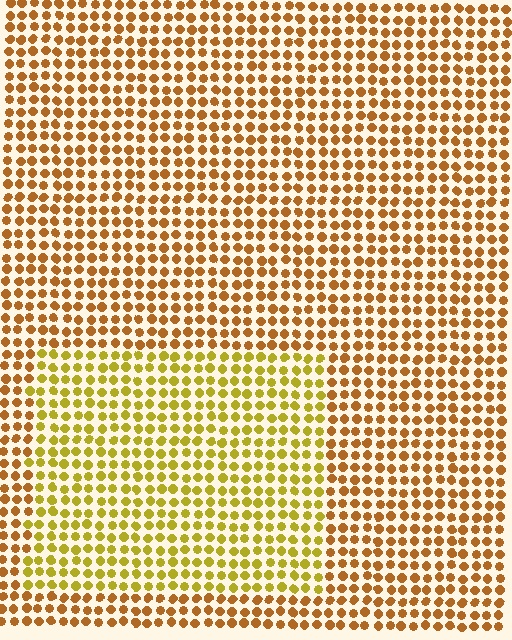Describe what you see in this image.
The image is filled with small brown elements in a uniform arrangement. A rectangle-shaped region is visible where the elements are tinted to a slightly different hue, forming a subtle color boundary.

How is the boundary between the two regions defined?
The boundary is defined purely by a slight shift in hue (about 29 degrees). Spacing, size, and orientation are identical on both sides.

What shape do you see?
I see a rectangle.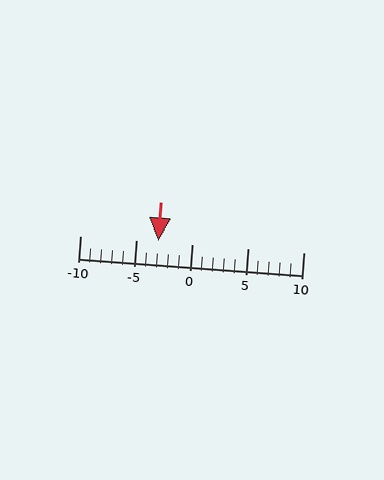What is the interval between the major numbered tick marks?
The major tick marks are spaced 5 units apart.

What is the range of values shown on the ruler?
The ruler shows values from -10 to 10.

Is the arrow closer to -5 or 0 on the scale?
The arrow is closer to -5.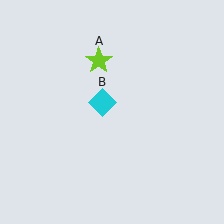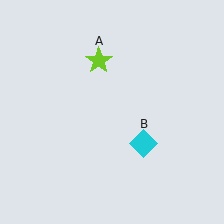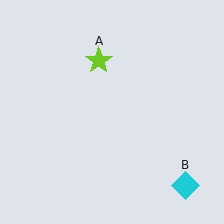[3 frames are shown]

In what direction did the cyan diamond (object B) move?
The cyan diamond (object B) moved down and to the right.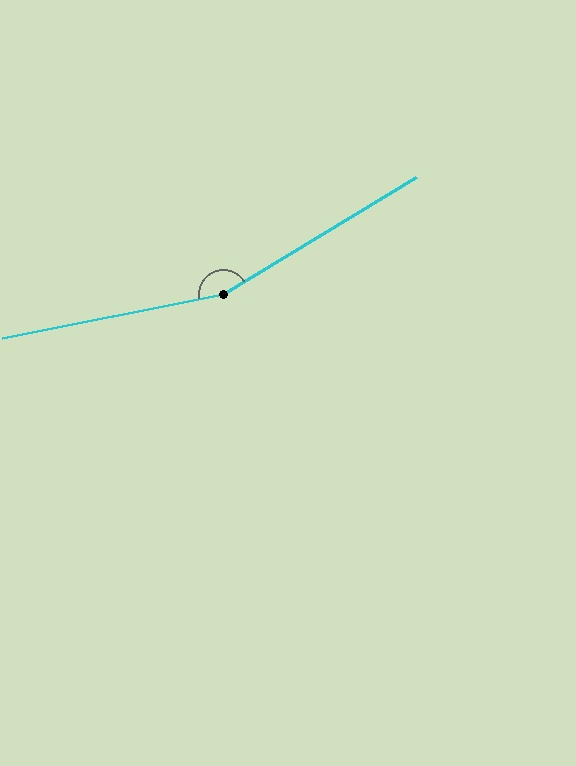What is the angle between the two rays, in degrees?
Approximately 160 degrees.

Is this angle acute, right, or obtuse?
It is obtuse.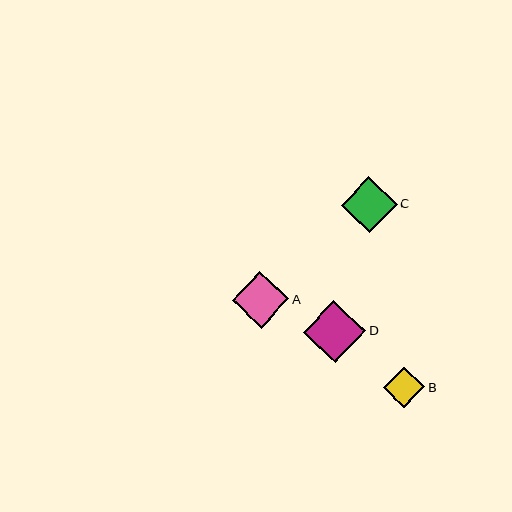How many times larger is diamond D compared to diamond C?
Diamond D is approximately 1.1 times the size of diamond C.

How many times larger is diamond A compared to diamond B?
Diamond A is approximately 1.4 times the size of diamond B.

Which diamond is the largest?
Diamond D is the largest with a size of approximately 62 pixels.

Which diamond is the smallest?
Diamond B is the smallest with a size of approximately 42 pixels.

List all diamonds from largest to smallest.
From largest to smallest: D, A, C, B.